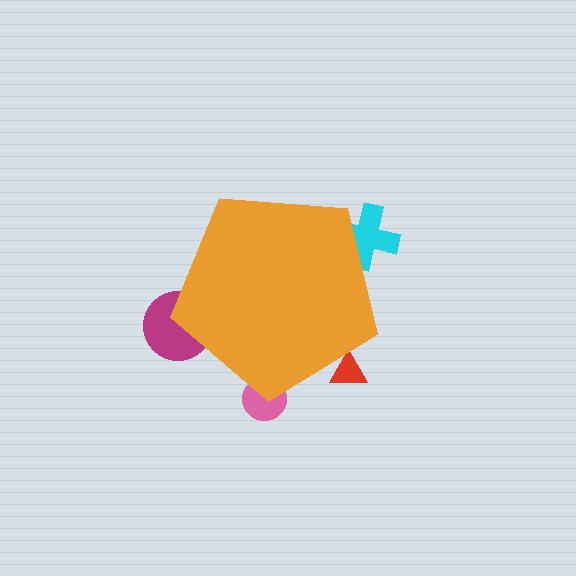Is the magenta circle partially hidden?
Yes, the magenta circle is partially hidden behind the orange pentagon.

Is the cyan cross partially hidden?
Yes, the cyan cross is partially hidden behind the orange pentagon.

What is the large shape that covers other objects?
An orange pentagon.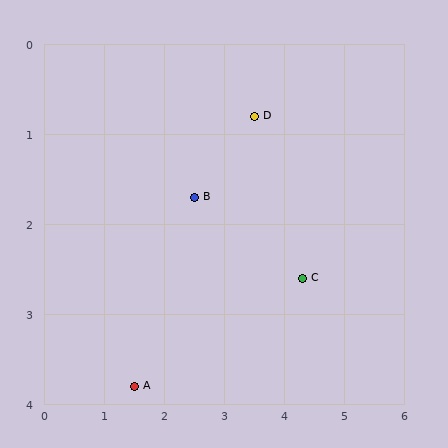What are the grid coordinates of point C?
Point C is at approximately (4.3, 2.6).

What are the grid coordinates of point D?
Point D is at approximately (3.5, 0.8).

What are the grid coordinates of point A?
Point A is at approximately (1.5, 3.8).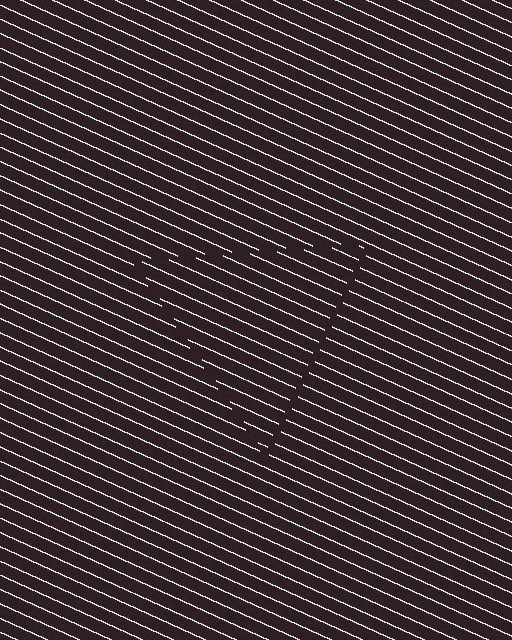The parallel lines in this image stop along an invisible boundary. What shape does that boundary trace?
An illusory triangle. The interior of the shape contains the same grating, shifted by half a period — the contour is defined by the phase discontinuity where line-ends from the inner and outer gratings abut.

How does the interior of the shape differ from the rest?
The interior of the shape contains the same grating, shifted by half a period — the contour is defined by the phase discontinuity where line-ends from the inner and outer gratings abut.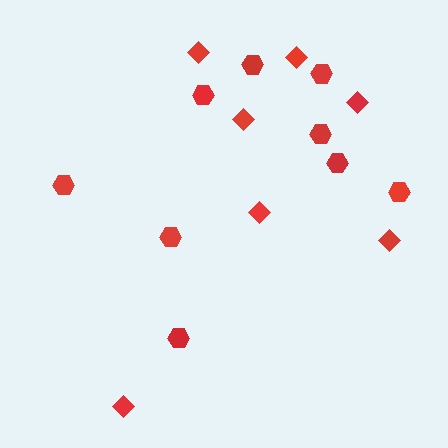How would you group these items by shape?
There are 2 groups: one group of hexagons (9) and one group of diamonds (7).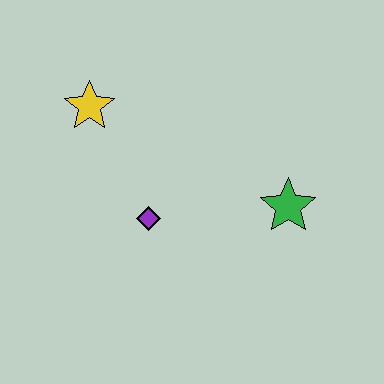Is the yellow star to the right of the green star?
No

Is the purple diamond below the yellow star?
Yes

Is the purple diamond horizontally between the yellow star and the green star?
Yes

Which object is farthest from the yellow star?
The green star is farthest from the yellow star.